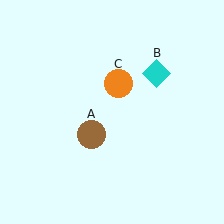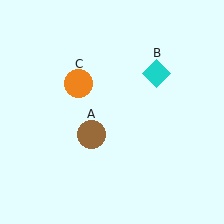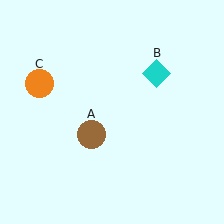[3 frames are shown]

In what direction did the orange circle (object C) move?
The orange circle (object C) moved left.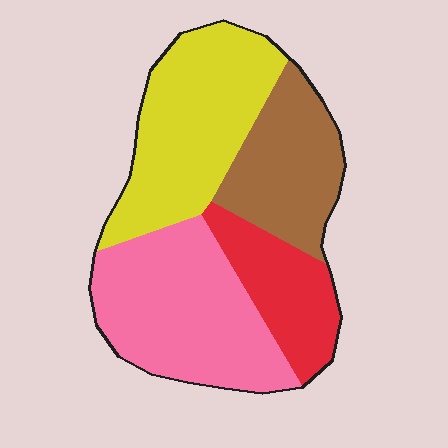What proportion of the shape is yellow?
Yellow takes up about one third (1/3) of the shape.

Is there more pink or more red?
Pink.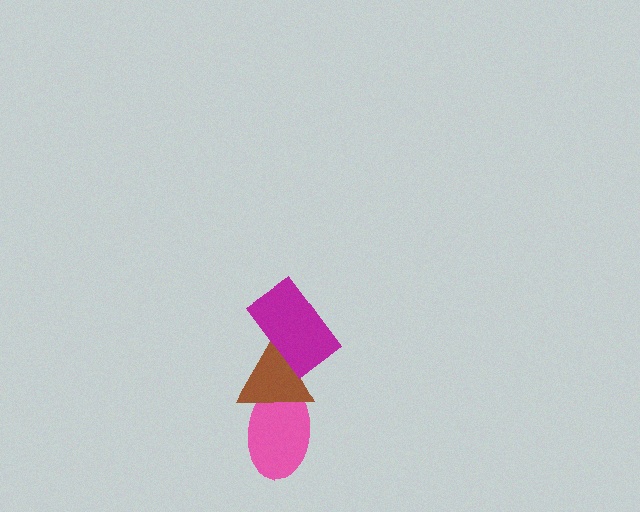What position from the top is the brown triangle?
The brown triangle is 2nd from the top.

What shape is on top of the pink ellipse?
The brown triangle is on top of the pink ellipse.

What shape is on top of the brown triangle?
The magenta rectangle is on top of the brown triangle.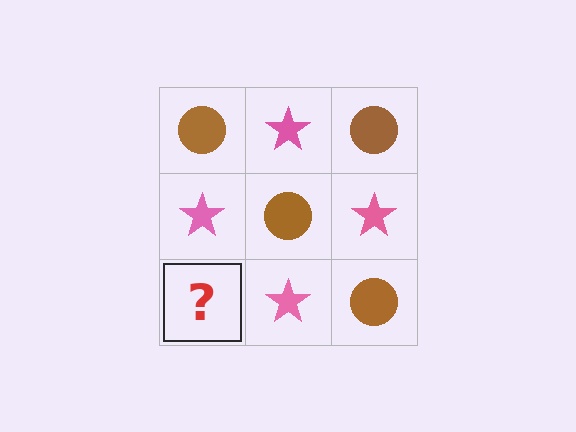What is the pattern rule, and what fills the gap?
The rule is that it alternates brown circle and pink star in a checkerboard pattern. The gap should be filled with a brown circle.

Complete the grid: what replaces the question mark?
The question mark should be replaced with a brown circle.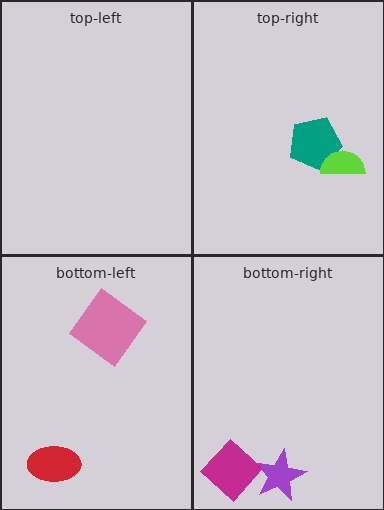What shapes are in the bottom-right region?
The purple star, the magenta diamond.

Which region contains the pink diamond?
The bottom-left region.